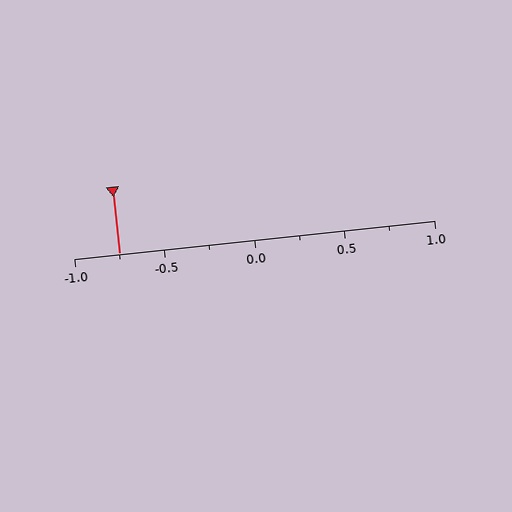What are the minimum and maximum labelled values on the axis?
The axis runs from -1.0 to 1.0.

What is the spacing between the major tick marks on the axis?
The major ticks are spaced 0.5 apart.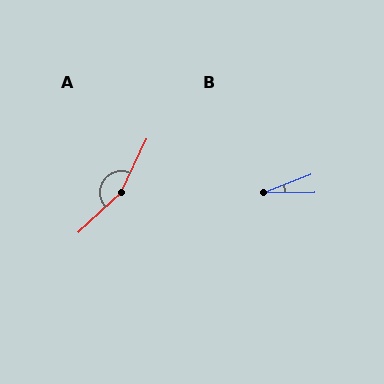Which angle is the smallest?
B, at approximately 21 degrees.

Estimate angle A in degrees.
Approximately 158 degrees.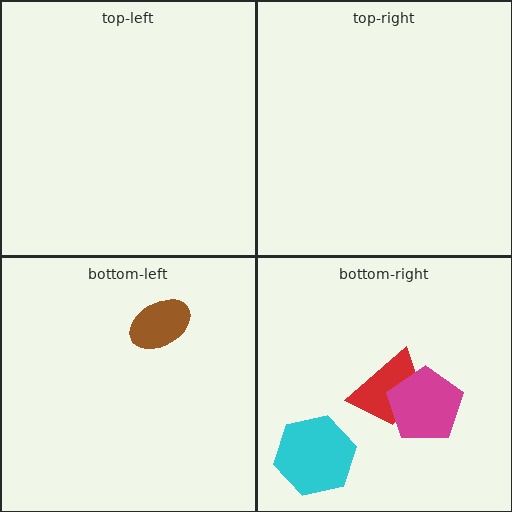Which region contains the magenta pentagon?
The bottom-right region.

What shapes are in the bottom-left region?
The brown ellipse.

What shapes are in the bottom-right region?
The red trapezoid, the magenta pentagon, the cyan hexagon.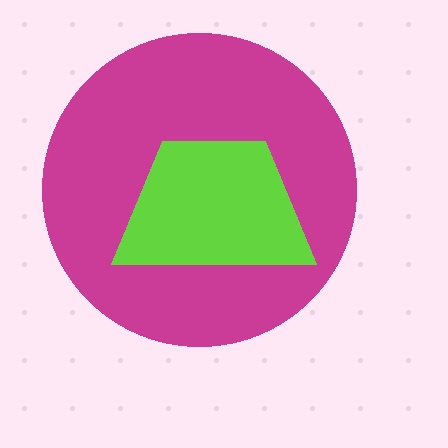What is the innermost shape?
The lime trapezoid.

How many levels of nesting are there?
2.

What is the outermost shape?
The magenta circle.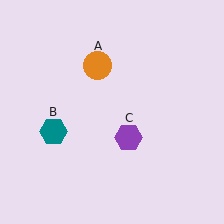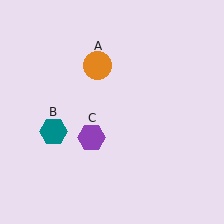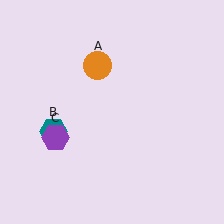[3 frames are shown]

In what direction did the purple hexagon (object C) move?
The purple hexagon (object C) moved left.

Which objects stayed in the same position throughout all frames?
Orange circle (object A) and teal hexagon (object B) remained stationary.